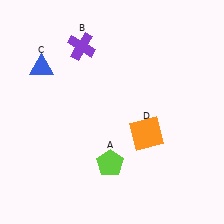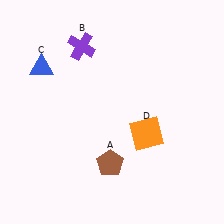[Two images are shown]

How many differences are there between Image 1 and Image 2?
There is 1 difference between the two images.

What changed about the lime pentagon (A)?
In Image 1, A is lime. In Image 2, it changed to brown.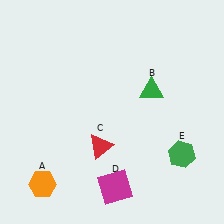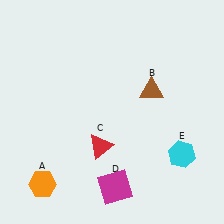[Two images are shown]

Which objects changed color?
B changed from green to brown. E changed from green to cyan.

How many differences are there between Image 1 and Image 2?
There are 2 differences between the two images.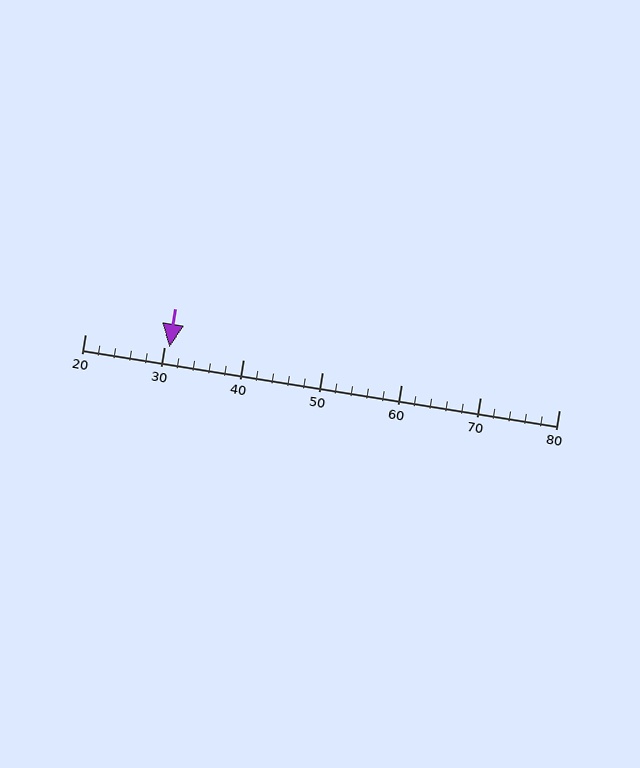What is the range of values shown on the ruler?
The ruler shows values from 20 to 80.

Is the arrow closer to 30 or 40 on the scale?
The arrow is closer to 30.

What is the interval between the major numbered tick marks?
The major tick marks are spaced 10 units apart.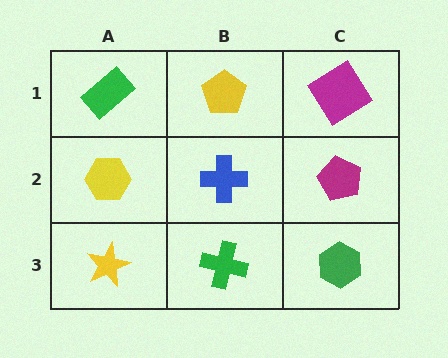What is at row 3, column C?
A green hexagon.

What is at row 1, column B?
A yellow pentagon.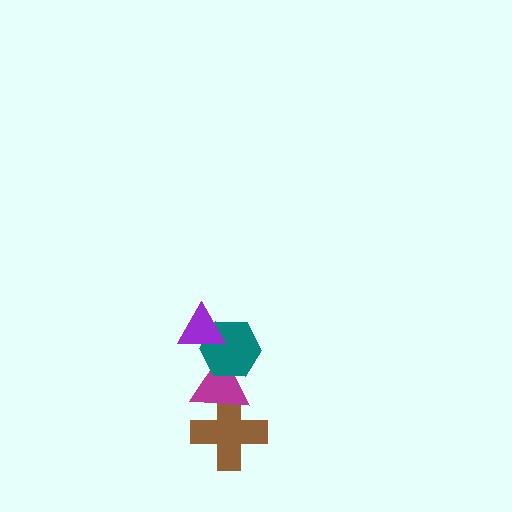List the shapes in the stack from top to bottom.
From top to bottom: the purple triangle, the teal hexagon, the magenta triangle, the brown cross.